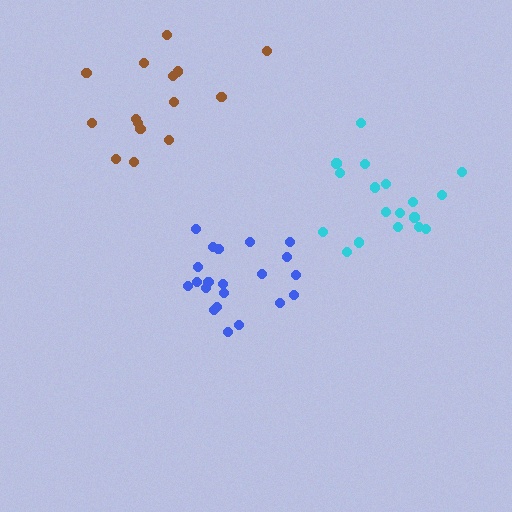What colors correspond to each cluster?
The clusters are colored: blue, cyan, brown.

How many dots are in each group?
Group 1: 21 dots, Group 2: 18 dots, Group 3: 15 dots (54 total).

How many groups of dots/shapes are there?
There are 3 groups.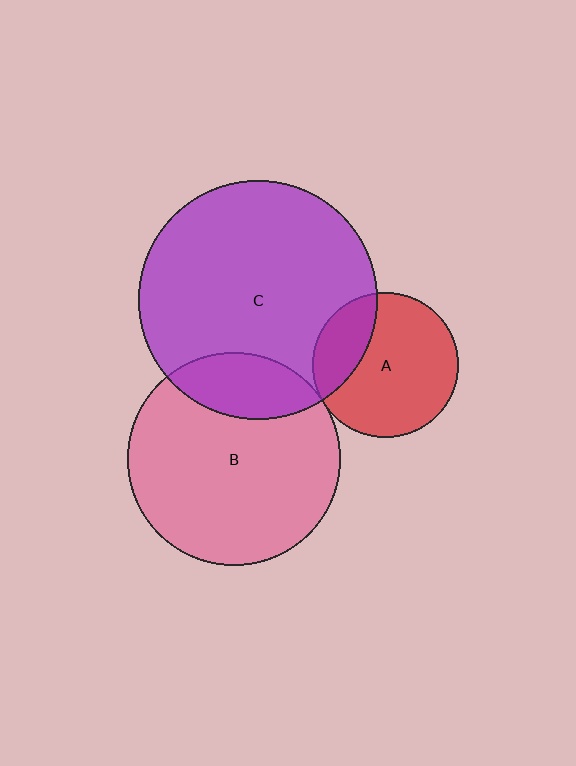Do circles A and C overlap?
Yes.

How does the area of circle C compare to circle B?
Approximately 1.3 times.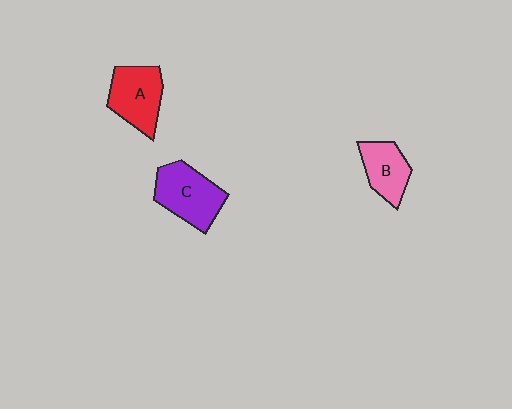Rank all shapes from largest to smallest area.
From largest to smallest: C (purple), A (red), B (pink).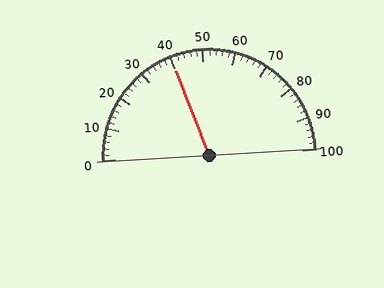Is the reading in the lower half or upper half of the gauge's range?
The reading is in the lower half of the range (0 to 100).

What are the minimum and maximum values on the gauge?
The gauge ranges from 0 to 100.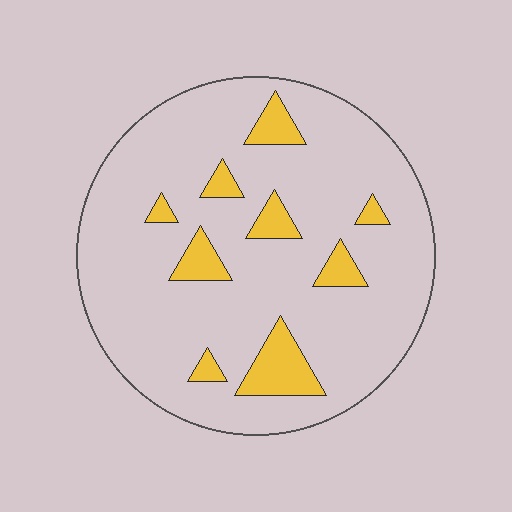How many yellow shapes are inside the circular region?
9.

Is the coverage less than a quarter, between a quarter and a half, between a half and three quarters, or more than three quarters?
Less than a quarter.